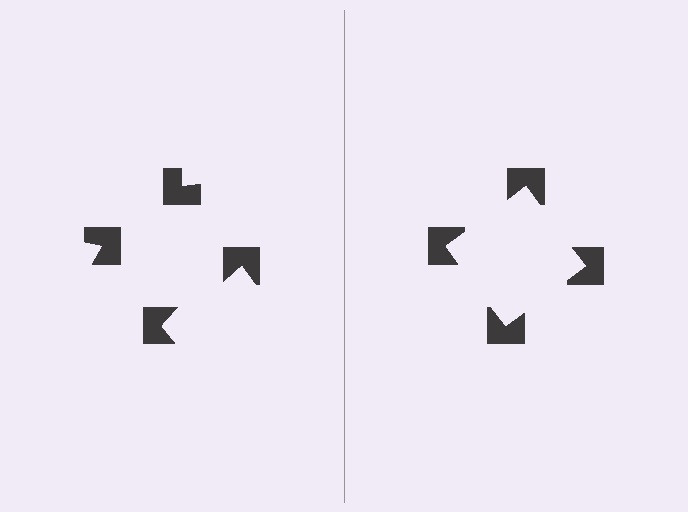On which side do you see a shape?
An illusory square appears on the right side. On the left side the wedge cuts are rotated, so no coherent shape forms.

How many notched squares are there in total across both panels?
8 — 4 on each side.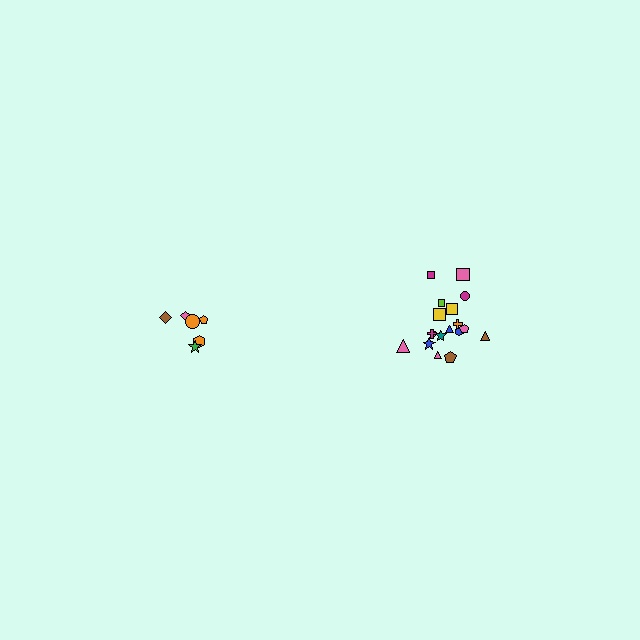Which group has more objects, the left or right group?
The right group.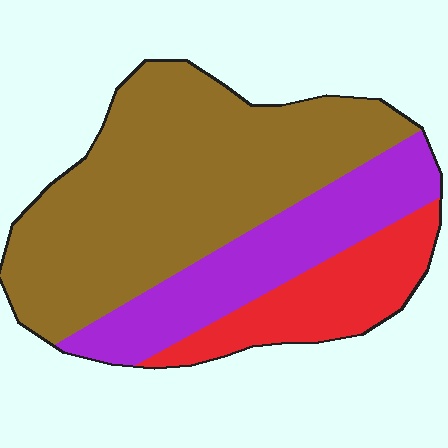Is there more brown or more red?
Brown.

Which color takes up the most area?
Brown, at roughly 55%.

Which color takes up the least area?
Red, at roughly 20%.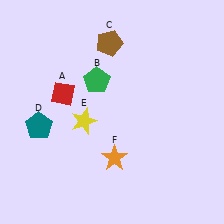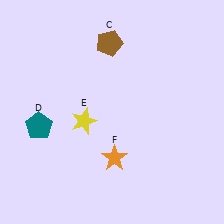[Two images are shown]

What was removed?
The red diamond (A), the green pentagon (B) were removed in Image 2.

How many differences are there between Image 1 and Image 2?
There are 2 differences between the two images.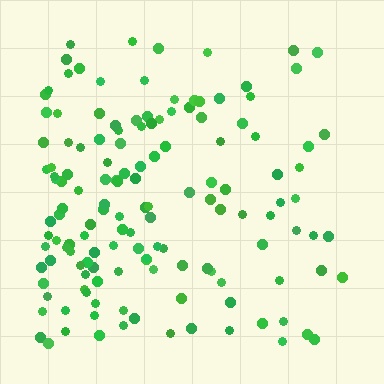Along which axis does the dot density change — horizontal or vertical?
Horizontal.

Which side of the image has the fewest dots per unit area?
The right.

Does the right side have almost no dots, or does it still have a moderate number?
Still a moderate number, just noticeably fewer than the left.